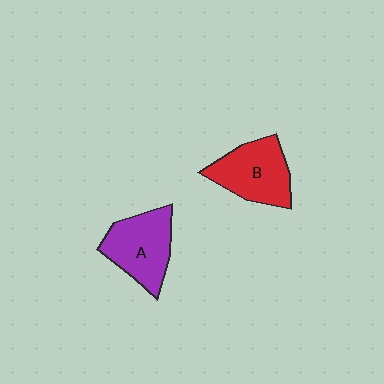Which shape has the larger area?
Shape A (purple).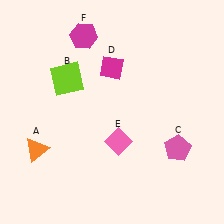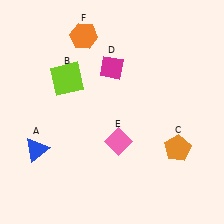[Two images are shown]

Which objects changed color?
A changed from orange to blue. C changed from pink to orange. F changed from magenta to orange.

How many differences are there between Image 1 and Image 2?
There are 3 differences between the two images.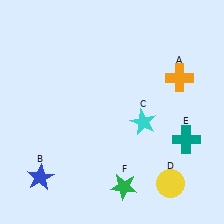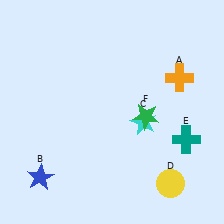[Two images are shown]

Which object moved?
The green star (F) moved up.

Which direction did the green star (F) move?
The green star (F) moved up.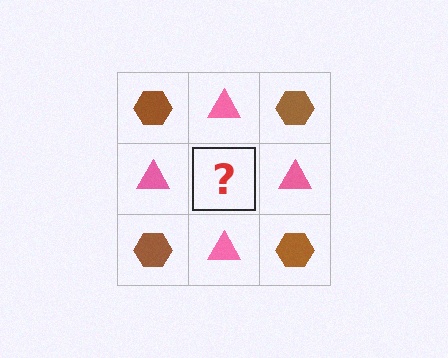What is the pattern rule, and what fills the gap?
The rule is that it alternates brown hexagon and pink triangle in a checkerboard pattern. The gap should be filled with a brown hexagon.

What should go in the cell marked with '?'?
The missing cell should contain a brown hexagon.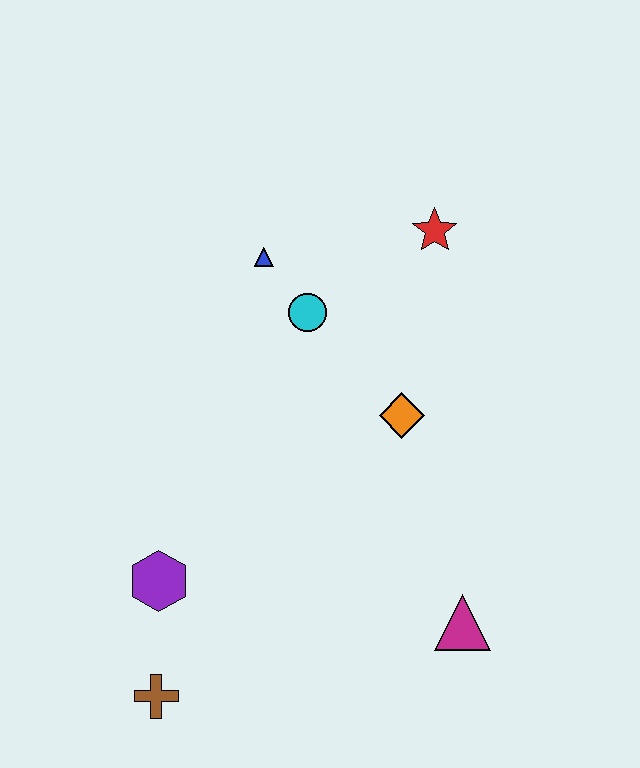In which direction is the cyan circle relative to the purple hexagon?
The cyan circle is above the purple hexagon.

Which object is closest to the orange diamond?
The cyan circle is closest to the orange diamond.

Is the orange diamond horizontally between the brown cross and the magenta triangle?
Yes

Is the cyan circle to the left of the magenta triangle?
Yes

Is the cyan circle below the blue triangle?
Yes